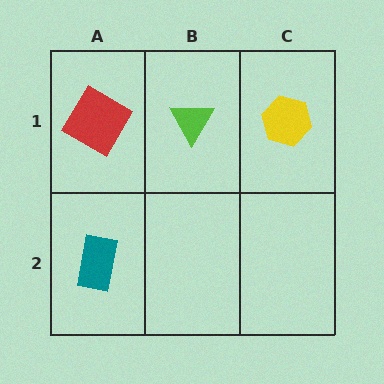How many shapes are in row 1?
3 shapes.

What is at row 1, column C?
A yellow hexagon.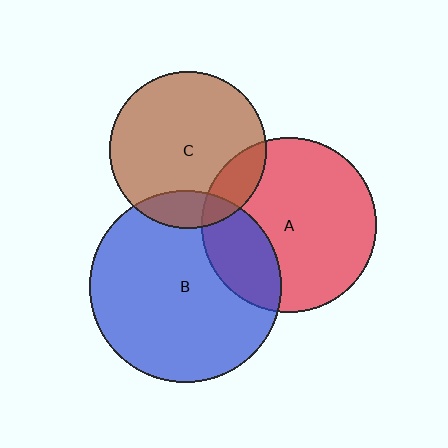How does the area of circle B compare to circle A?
Approximately 1.2 times.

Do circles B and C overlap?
Yes.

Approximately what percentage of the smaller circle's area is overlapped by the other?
Approximately 15%.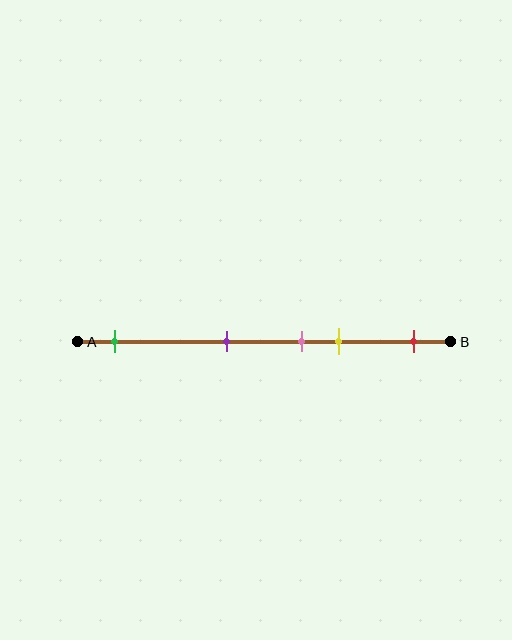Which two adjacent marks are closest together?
The pink and yellow marks are the closest adjacent pair.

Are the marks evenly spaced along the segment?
No, the marks are not evenly spaced.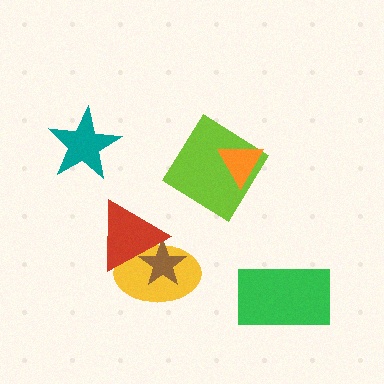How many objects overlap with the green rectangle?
0 objects overlap with the green rectangle.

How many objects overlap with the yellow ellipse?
2 objects overlap with the yellow ellipse.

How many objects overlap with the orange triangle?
1 object overlaps with the orange triangle.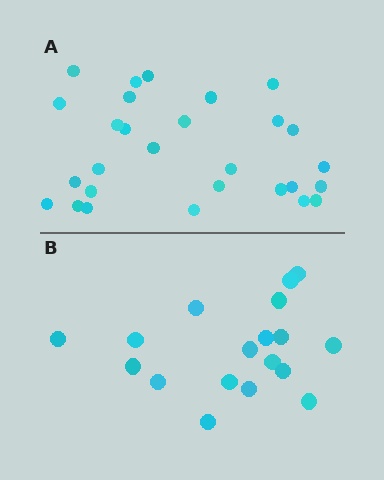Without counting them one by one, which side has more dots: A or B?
Region A (the top region) has more dots.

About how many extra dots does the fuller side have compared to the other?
Region A has roughly 10 or so more dots than region B.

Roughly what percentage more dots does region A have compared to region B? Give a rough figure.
About 55% more.